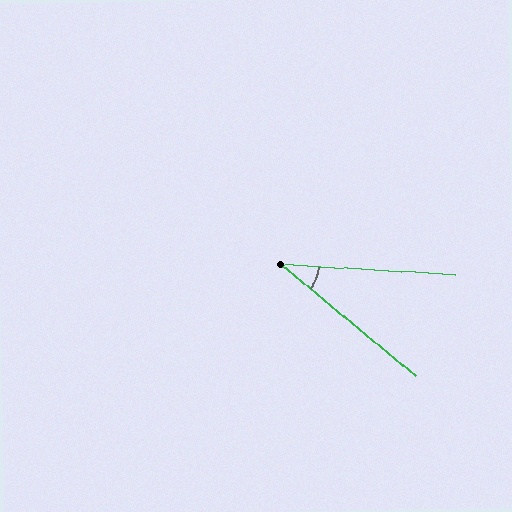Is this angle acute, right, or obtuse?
It is acute.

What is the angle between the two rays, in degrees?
Approximately 36 degrees.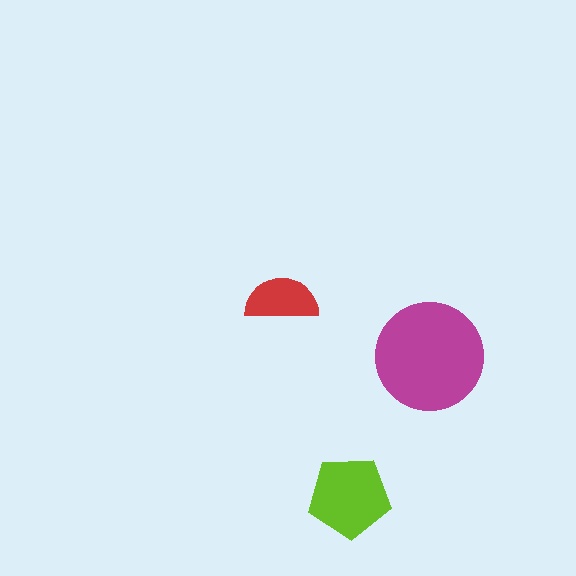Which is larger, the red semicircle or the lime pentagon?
The lime pentagon.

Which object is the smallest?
The red semicircle.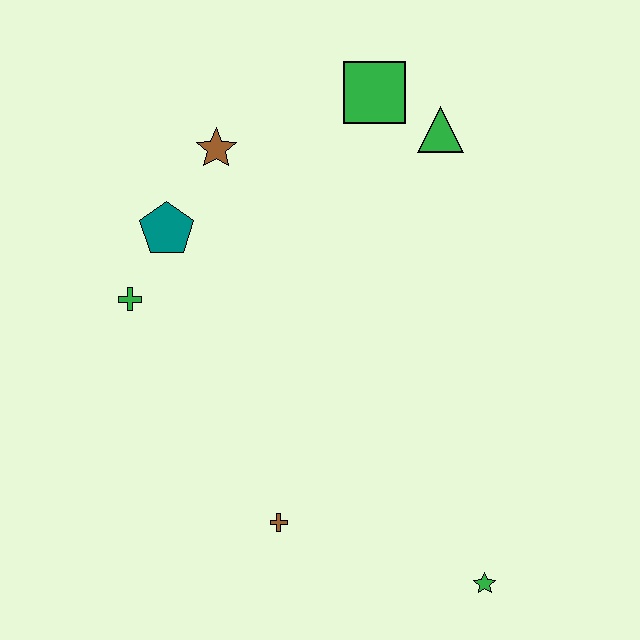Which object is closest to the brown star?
The teal pentagon is closest to the brown star.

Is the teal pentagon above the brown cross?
Yes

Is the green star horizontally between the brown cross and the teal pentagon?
No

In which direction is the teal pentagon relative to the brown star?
The teal pentagon is below the brown star.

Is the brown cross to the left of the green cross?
No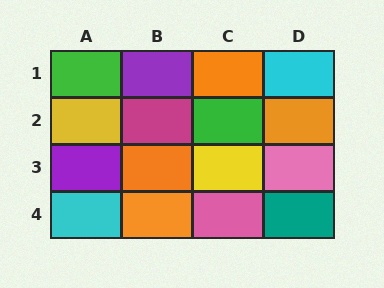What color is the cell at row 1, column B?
Purple.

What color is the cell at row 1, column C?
Orange.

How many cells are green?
2 cells are green.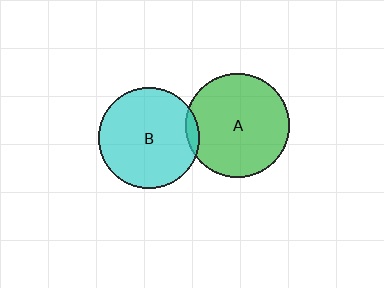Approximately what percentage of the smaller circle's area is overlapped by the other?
Approximately 5%.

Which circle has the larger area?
Circle A (green).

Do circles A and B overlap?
Yes.